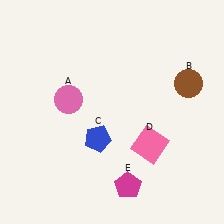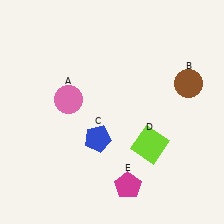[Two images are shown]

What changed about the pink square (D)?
In Image 1, D is pink. In Image 2, it changed to lime.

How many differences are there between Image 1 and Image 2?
There is 1 difference between the two images.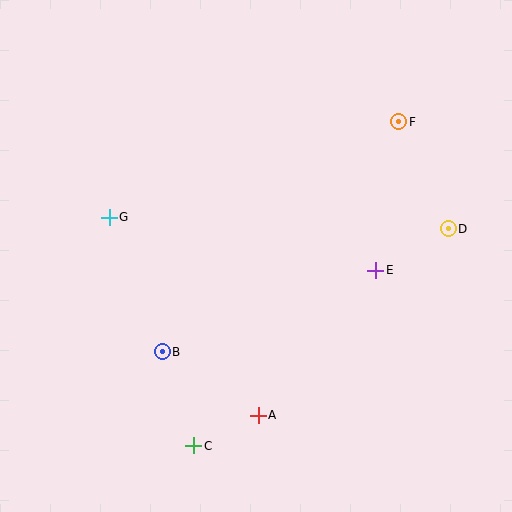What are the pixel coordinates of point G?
Point G is at (109, 217).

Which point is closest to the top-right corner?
Point F is closest to the top-right corner.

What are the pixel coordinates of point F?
Point F is at (399, 122).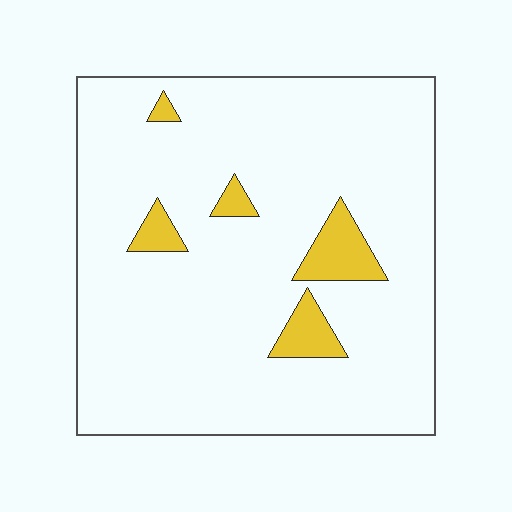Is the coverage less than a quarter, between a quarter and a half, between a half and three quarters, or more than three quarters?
Less than a quarter.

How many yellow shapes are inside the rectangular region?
5.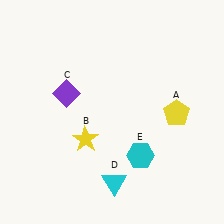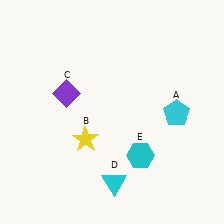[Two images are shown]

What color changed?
The pentagon (A) changed from yellow in Image 1 to cyan in Image 2.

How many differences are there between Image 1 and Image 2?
There is 1 difference between the two images.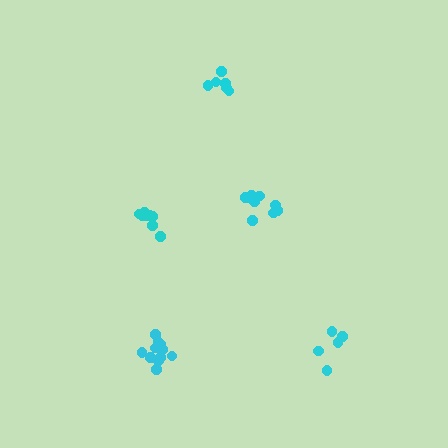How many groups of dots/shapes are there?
There are 5 groups.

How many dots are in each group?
Group 1: 11 dots, Group 2: 8 dots, Group 3: 9 dots, Group 4: 6 dots, Group 5: 5 dots (39 total).